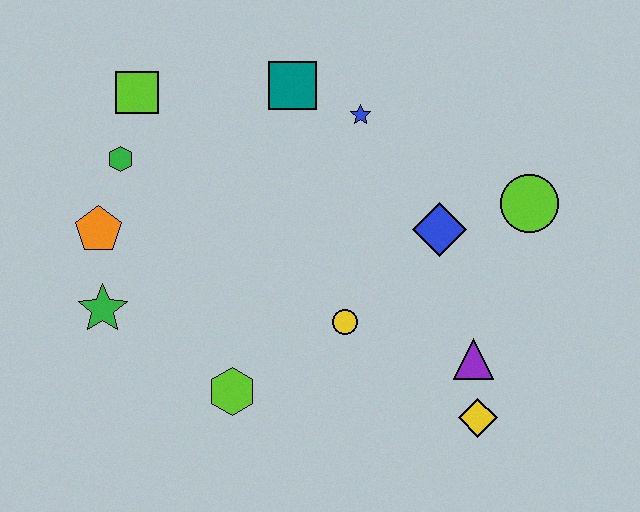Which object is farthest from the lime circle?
The green star is farthest from the lime circle.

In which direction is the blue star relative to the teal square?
The blue star is to the right of the teal square.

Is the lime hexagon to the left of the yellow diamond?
Yes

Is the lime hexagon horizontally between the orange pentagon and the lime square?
No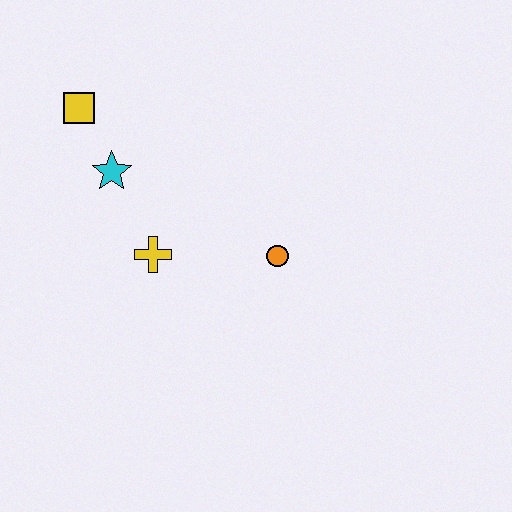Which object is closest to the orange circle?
The yellow cross is closest to the orange circle.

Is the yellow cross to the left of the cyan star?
No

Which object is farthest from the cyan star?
The orange circle is farthest from the cyan star.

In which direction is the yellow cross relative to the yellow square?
The yellow cross is below the yellow square.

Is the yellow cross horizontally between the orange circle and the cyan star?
Yes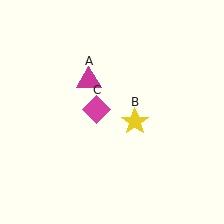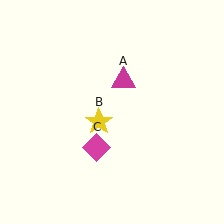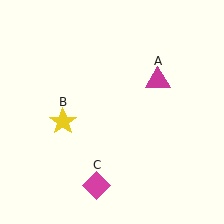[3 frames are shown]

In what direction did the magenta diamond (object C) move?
The magenta diamond (object C) moved down.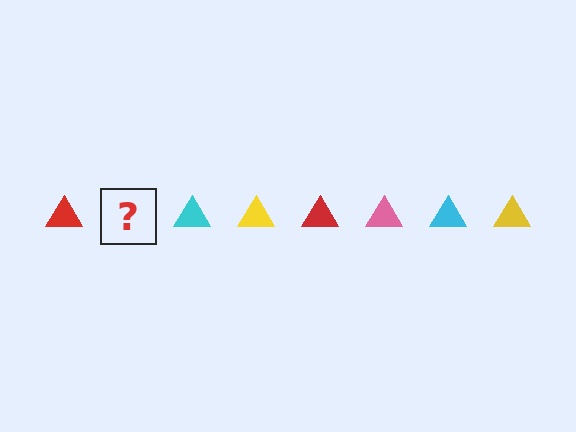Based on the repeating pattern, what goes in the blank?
The blank should be a pink triangle.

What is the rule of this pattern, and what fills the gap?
The rule is that the pattern cycles through red, pink, cyan, yellow triangles. The gap should be filled with a pink triangle.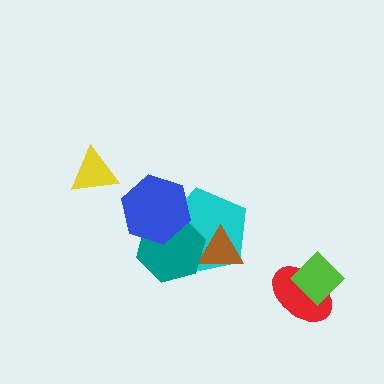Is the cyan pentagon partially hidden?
Yes, it is partially covered by another shape.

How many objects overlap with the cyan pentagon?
3 objects overlap with the cyan pentagon.